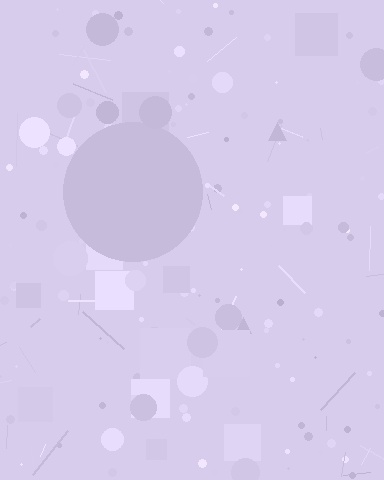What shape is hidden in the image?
A circle is hidden in the image.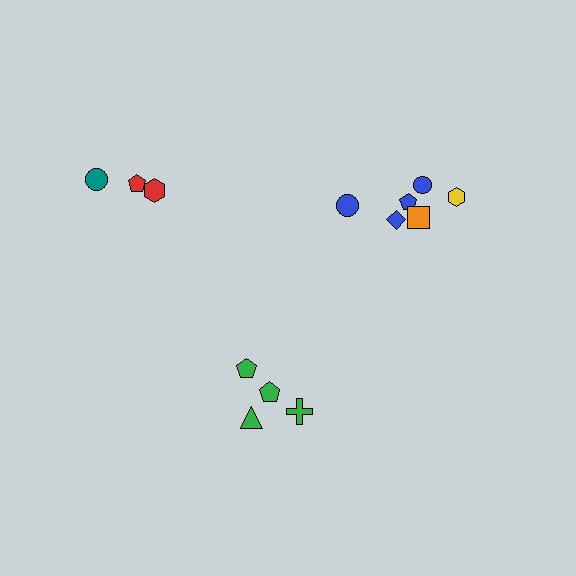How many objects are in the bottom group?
There are 4 objects.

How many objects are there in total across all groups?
There are 13 objects.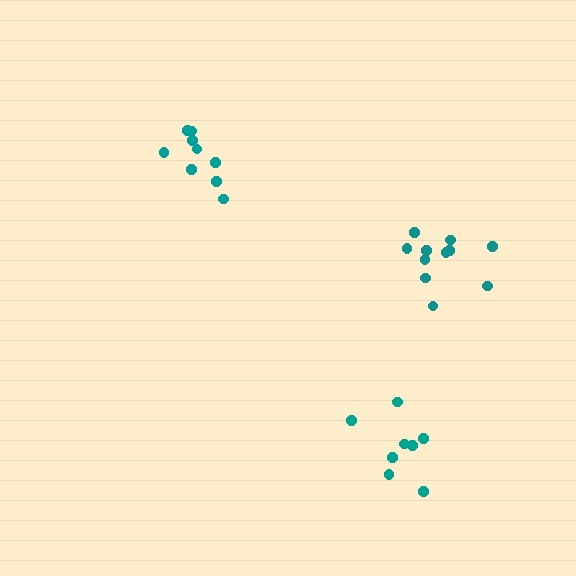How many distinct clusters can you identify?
There are 3 distinct clusters.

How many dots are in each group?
Group 1: 8 dots, Group 2: 9 dots, Group 3: 11 dots (28 total).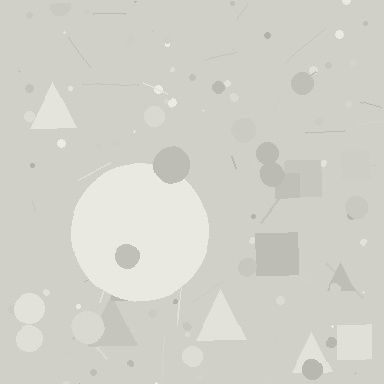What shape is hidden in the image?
A circle is hidden in the image.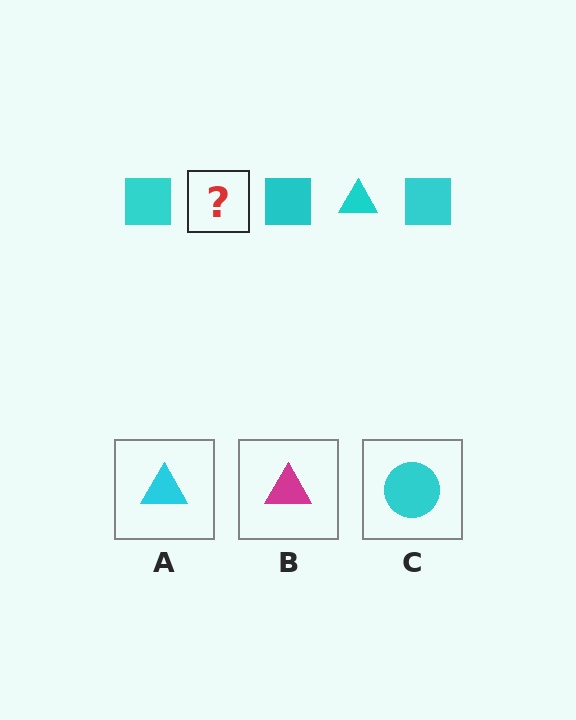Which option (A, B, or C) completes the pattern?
A.